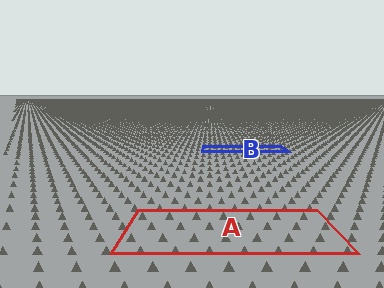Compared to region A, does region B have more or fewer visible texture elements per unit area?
Region B has more texture elements per unit area — they are packed more densely because it is farther away.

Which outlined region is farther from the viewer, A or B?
Region B is farther from the viewer — the texture elements inside it appear smaller and more densely packed.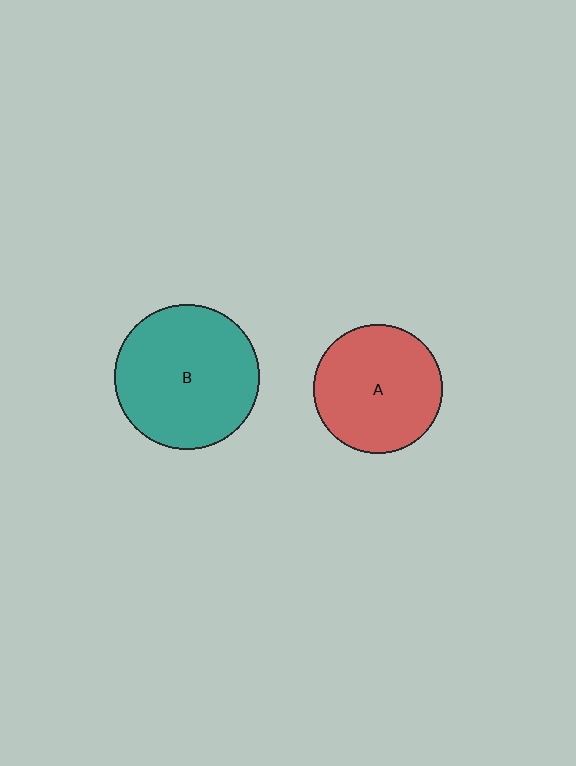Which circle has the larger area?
Circle B (teal).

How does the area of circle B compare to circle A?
Approximately 1.3 times.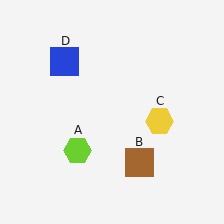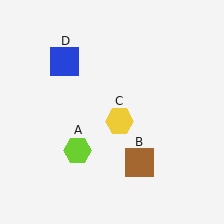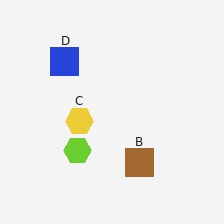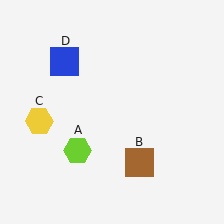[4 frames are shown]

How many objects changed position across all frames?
1 object changed position: yellow hexagon (object C).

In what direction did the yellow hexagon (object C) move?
The yellow hexagon (object C) moved left.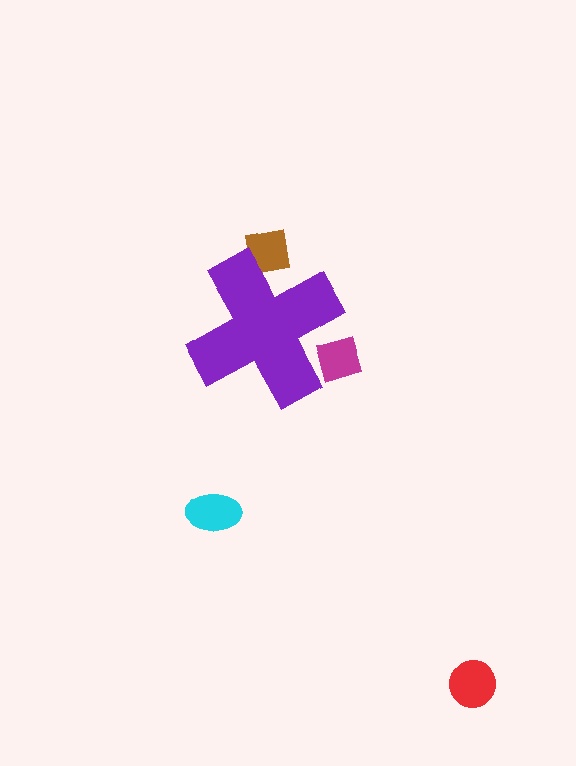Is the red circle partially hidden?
No, the red circle is fully visible.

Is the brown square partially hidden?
Yes, the brown square is partially hidden behind the purple cross.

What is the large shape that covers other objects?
A purple cross.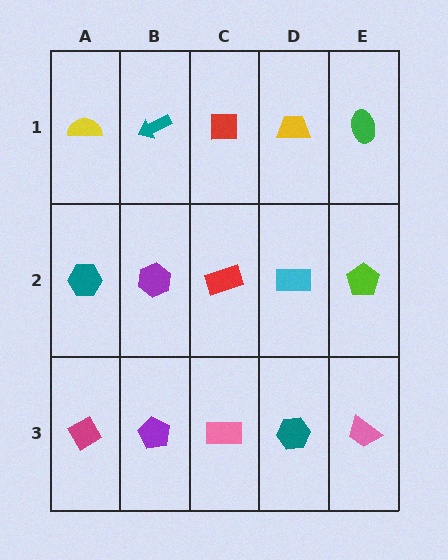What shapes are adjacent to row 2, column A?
A yellow semicircle (row 1, column A), a magenta diamond (row 3, column A), a purple hexagon (row 2, column B).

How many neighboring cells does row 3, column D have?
3.